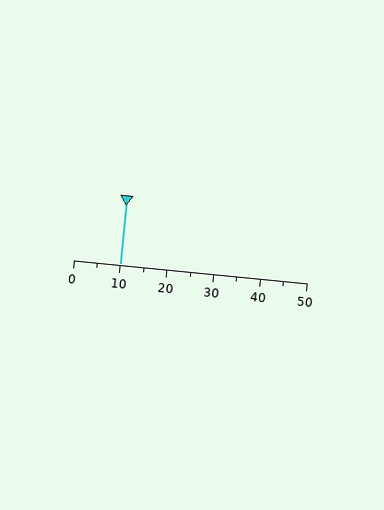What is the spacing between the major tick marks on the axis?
The major ticks are spaced 10 apart.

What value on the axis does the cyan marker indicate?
The marker indicates approximately 10.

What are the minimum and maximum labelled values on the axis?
The axis runs from 0 to 50.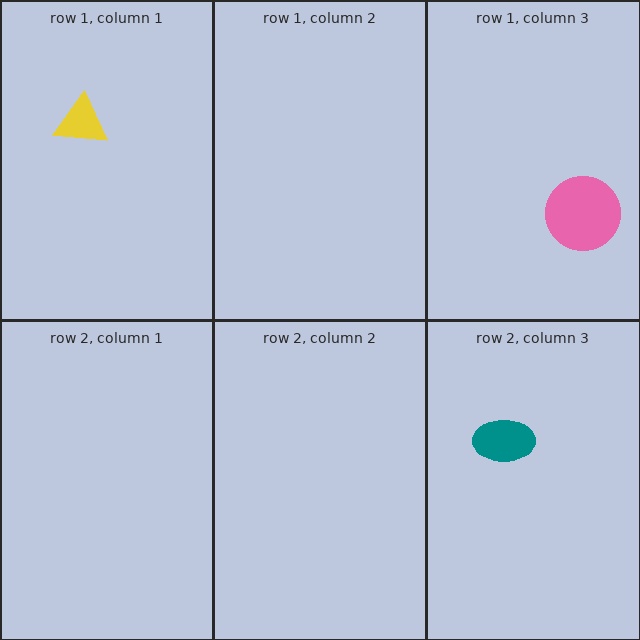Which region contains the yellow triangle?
The row 1, column 1 region.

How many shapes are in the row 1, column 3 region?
1.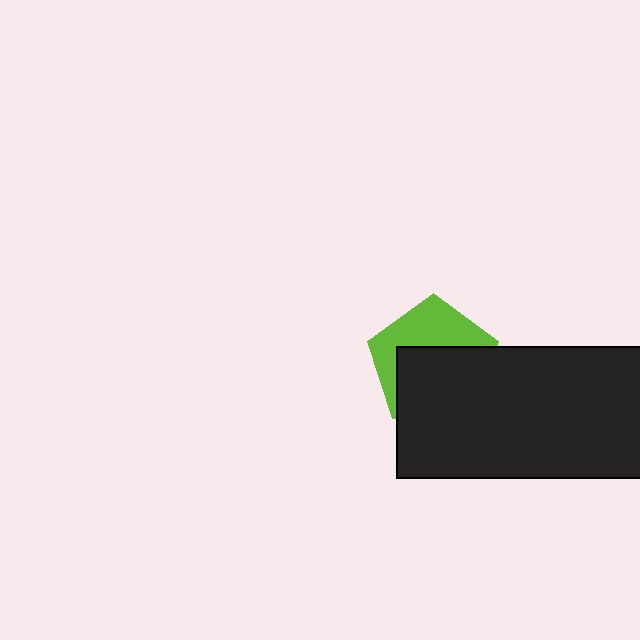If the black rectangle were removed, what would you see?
You would see the complete lime pentagon.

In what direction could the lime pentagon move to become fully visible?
The lime pentagon could move up. That would shift it out from behind the black rectangle entirely.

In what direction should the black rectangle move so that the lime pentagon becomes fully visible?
The black rectangle should move down. That is the shortest direction to clear the overlap and leave the lime pentagon fully visible.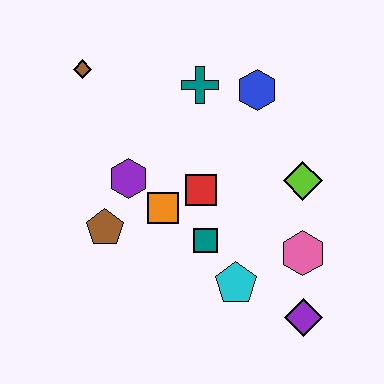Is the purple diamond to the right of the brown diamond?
Yes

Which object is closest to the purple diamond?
The pink hexagon is closest to the purple diamond.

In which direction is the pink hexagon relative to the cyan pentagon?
The pink hexagon is to the right of the cyan pentagon.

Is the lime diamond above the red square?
Yes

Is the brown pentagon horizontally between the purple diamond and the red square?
No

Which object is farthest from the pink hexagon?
The brown diamond is farthest from the pink hexagon.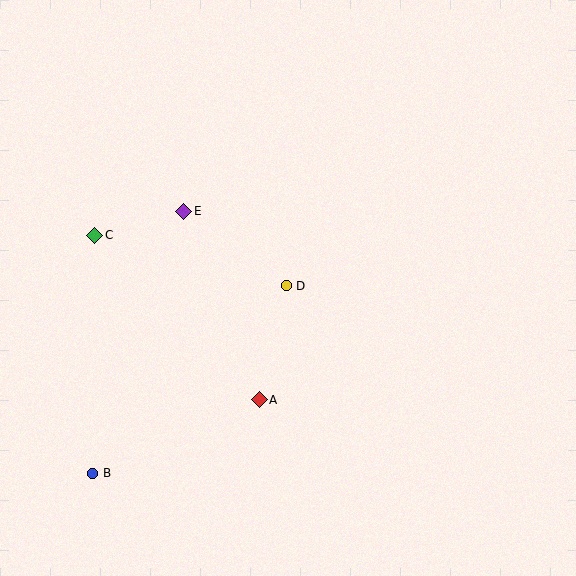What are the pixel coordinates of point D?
Point D is at (286, 286).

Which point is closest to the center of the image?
Point D at (286, 286) is closest to the center.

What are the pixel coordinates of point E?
Point E is at (184, 211).